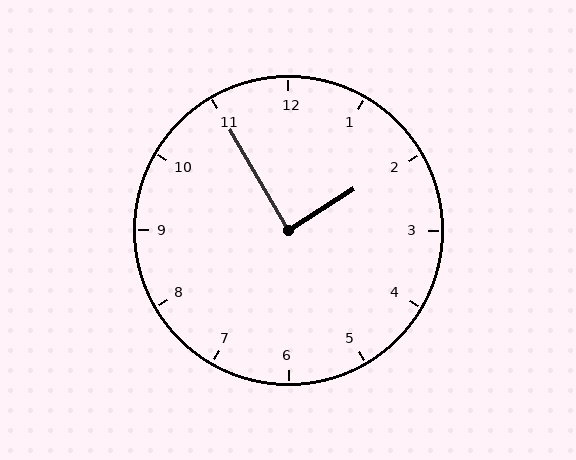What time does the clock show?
1:55.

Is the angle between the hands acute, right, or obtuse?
It is right.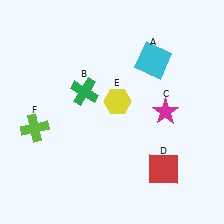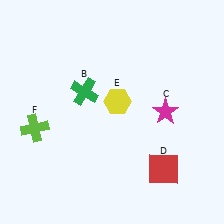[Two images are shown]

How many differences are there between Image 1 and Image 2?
There is 1 difference between the two images.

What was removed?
The cyan square (A) was removed in Image 2.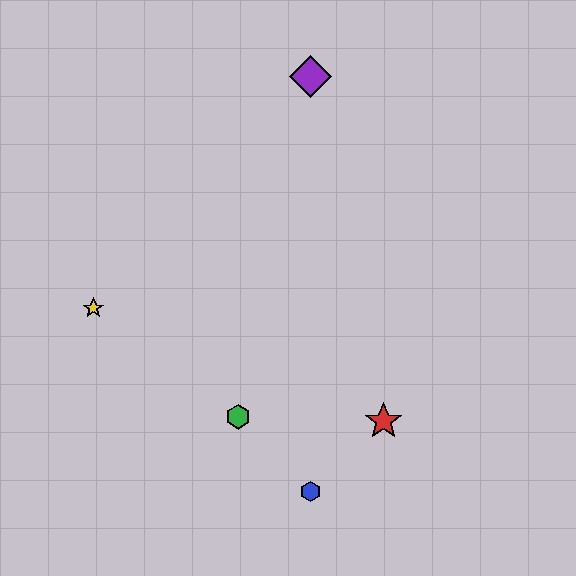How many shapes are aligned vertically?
2 shapes (the blue hexagon, the purple diamond) are aligned vertically.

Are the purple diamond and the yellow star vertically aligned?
No, the purple diamond is at x≈310 and the yellow star is at x≈93.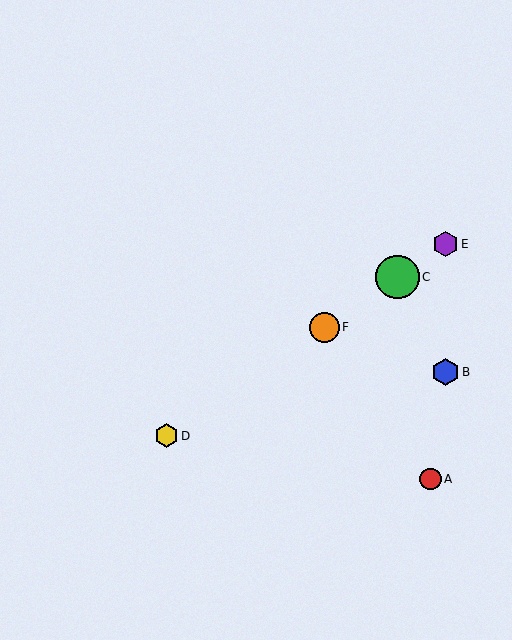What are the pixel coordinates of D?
Object D is at (167, 436).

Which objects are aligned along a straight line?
Objects C, D, E, F are aligned along a straight line.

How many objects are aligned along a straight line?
4 objects (C, D, E, F) are aligned along a straight line.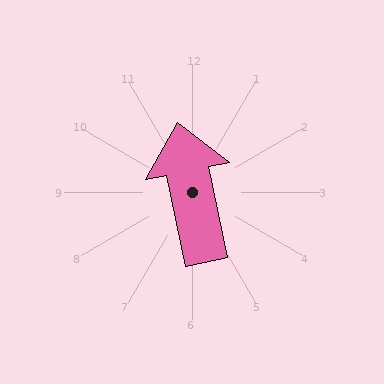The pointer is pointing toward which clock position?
Roughly 12 o'clock.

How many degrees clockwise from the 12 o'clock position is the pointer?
Approximately 348 degrees.